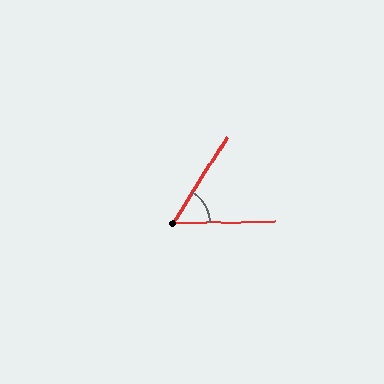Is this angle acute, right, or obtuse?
It is acute.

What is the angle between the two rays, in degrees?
Approximately 57 degrees.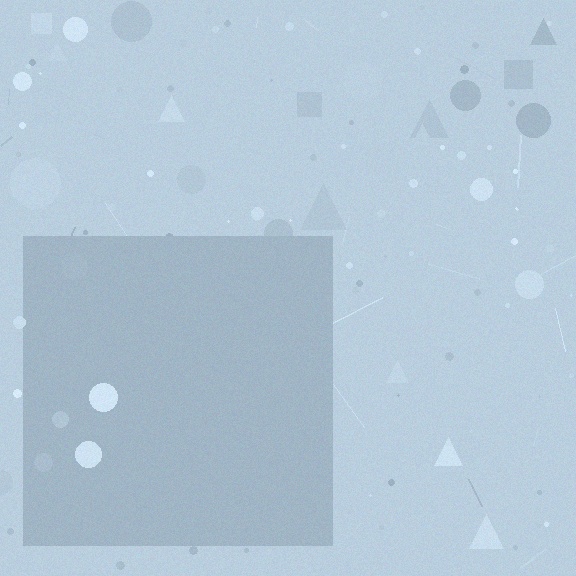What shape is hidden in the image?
A square is hidden in the image.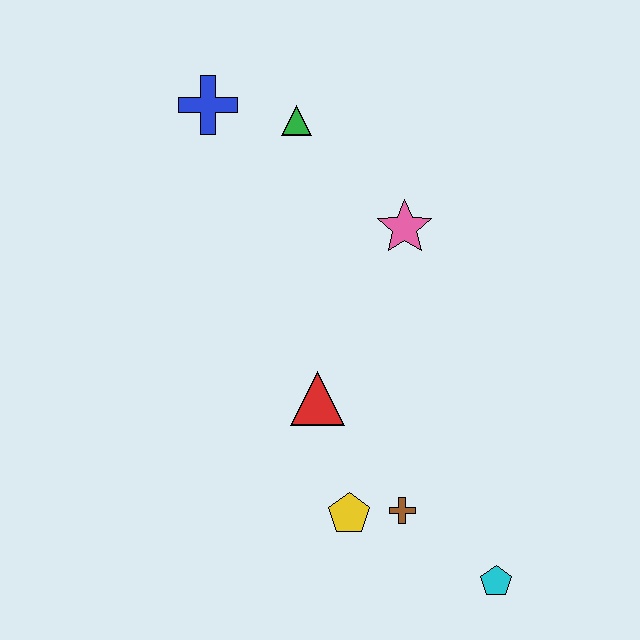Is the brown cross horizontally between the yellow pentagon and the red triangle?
No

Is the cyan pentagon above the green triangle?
No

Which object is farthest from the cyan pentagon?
The blue cross is farthest from the cyan pentagon.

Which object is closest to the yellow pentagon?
The brown cross is closest to the yellow pentagon.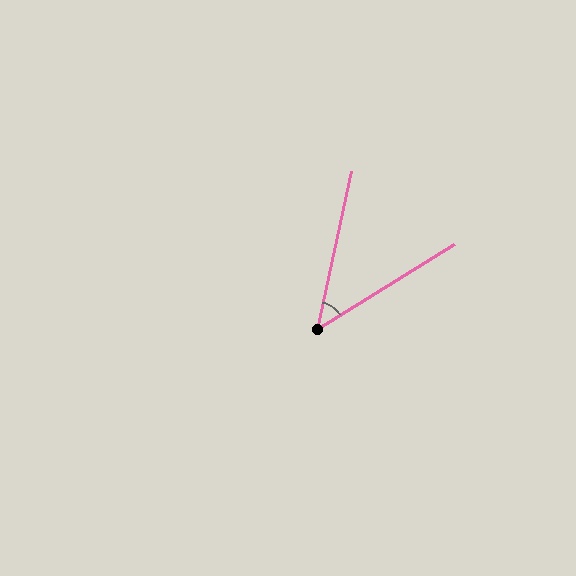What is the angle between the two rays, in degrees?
Approximately 46 degrees.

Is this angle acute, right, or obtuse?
It is acute.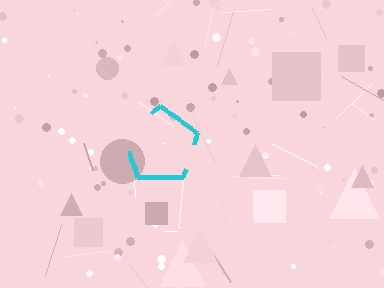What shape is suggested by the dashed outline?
The dashed outline suggests a pentagon.